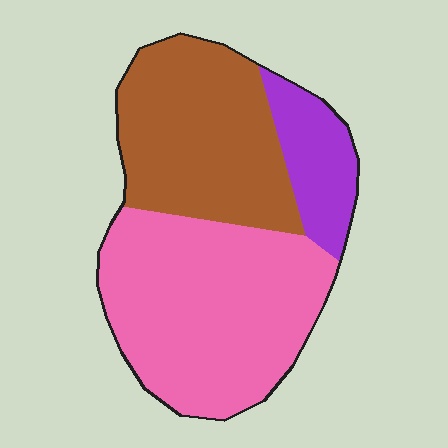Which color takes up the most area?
Pink, at roughly 50%.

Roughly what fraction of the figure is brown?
Brown covers about 35% of the figure.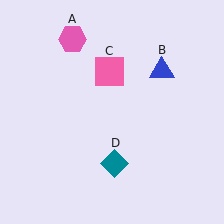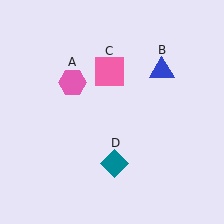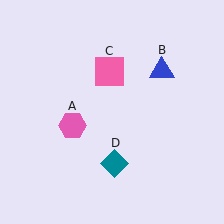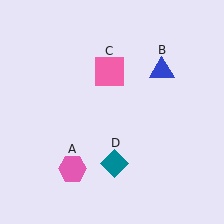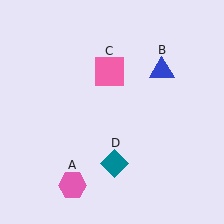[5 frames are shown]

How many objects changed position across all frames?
1 object changed position: pink hexagon (object A).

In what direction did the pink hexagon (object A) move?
The pink hexagon (object A) moved down.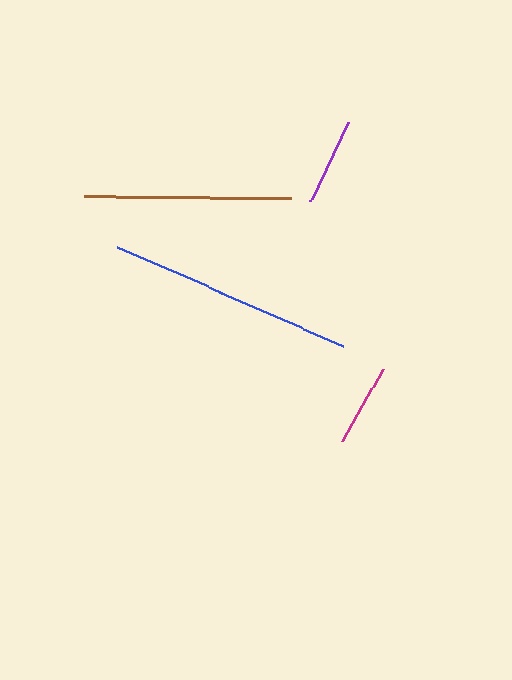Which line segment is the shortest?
The magenta line is the shortest at approximately 82 pixels.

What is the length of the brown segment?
The brown segment is approximately 207 pixels long.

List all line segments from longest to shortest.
From longest to shortest: blue, brown, purple, magenta.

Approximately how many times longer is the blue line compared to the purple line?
The blue line is approximately 2.8 times the length of the purple line.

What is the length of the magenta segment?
The magenta segment is approximately 82 pixels long.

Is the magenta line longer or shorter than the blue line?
The blue line is longer than the magenta line.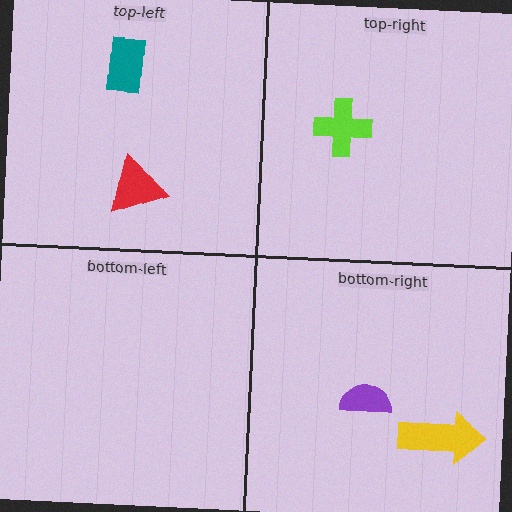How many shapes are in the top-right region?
1.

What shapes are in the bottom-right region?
The purple semicircle, the yellow arrow.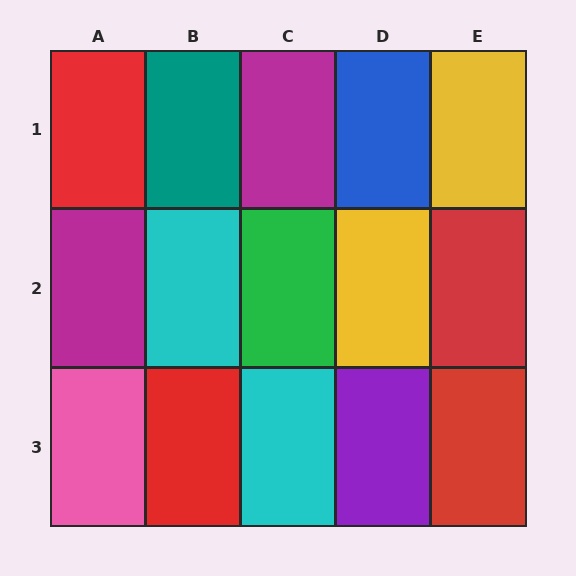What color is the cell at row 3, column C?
Cyan.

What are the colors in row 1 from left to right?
Red, teal, magenta, blue, yellow.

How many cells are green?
1 cell is green.